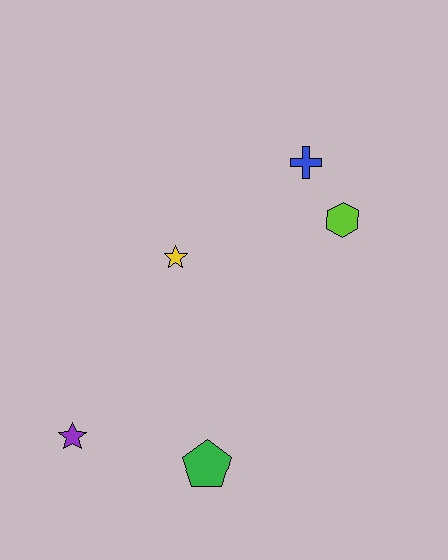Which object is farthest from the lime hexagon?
The purple star is farthest from the lime hexagon.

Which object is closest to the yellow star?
The blue cross is closest to the yellow star.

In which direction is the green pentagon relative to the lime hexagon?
The green pentagon is below the lime hexagon.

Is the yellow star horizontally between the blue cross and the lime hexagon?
No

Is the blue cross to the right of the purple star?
Yes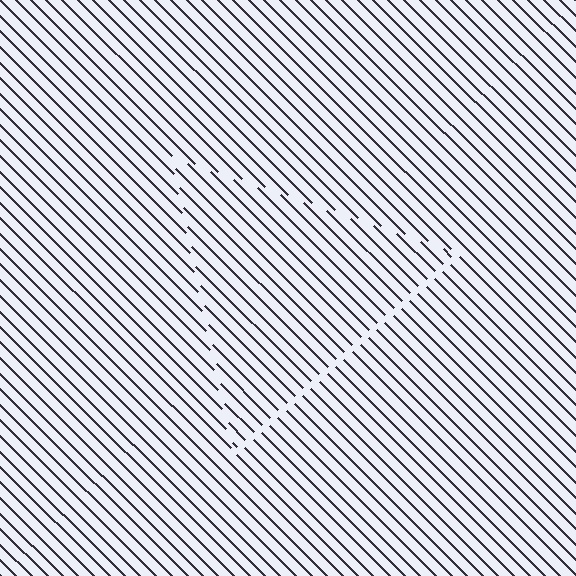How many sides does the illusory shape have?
3 sides — the line-ends trace a triangle.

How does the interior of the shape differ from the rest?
The interior of the shape contains the same grating, shifted by half a period — the contour is defined by the phase discontinuity where line-ends from the inner and outer gratings abut.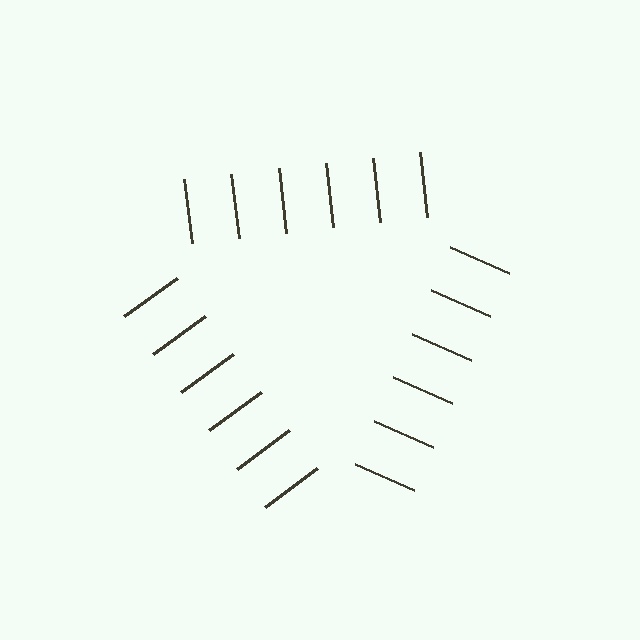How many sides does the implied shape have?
3 sides — the line-ends trace a triangle.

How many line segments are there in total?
18 — 6 along each of the 3 edges.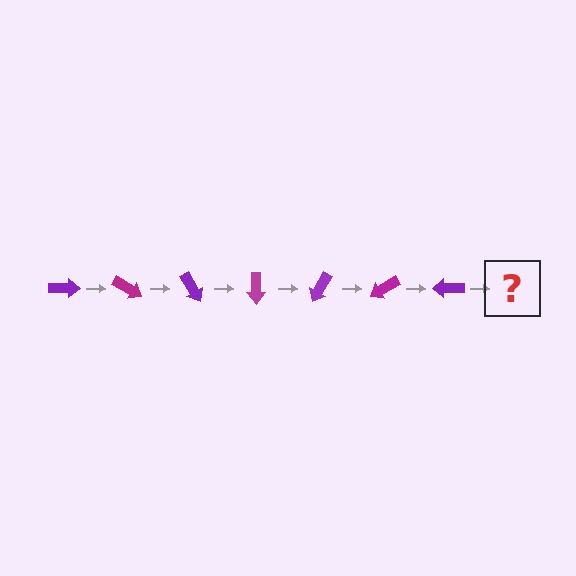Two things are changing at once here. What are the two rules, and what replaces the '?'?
The two rules are that it rotates 30 degrees each step and the color cycles through purple and magenta. The '?' should be a magenta arrow, rotated 210 degrees from the start.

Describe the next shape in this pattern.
It should be a magenta arrow, rotated 210 degrees from the start.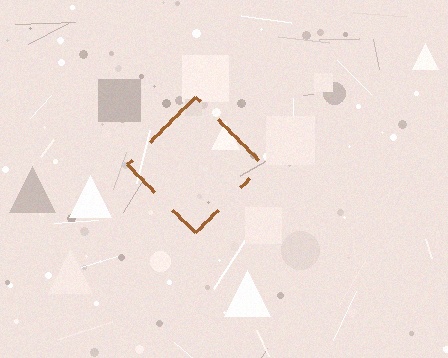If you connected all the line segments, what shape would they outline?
They would outline a diamond.